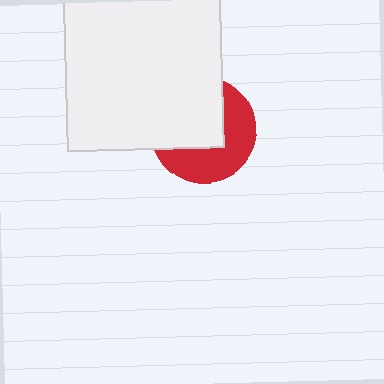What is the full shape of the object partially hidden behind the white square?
The partially hidden object is a red circle.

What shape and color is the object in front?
The object in front is a white square.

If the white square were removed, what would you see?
You would see the complete red circle.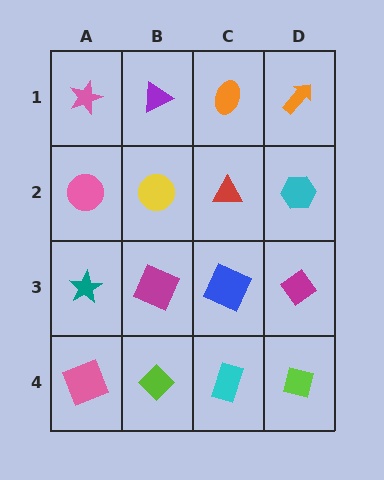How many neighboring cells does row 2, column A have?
3.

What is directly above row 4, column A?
A teal star.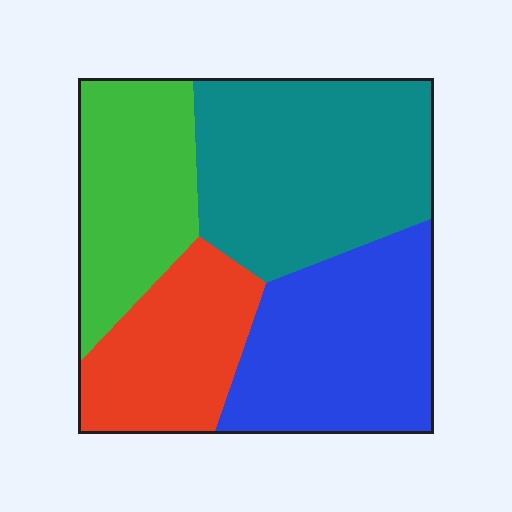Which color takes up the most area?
Teal, at roughly 35%.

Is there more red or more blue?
Blue.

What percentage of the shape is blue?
Blue takes up about one quarter (1/4) of the shape.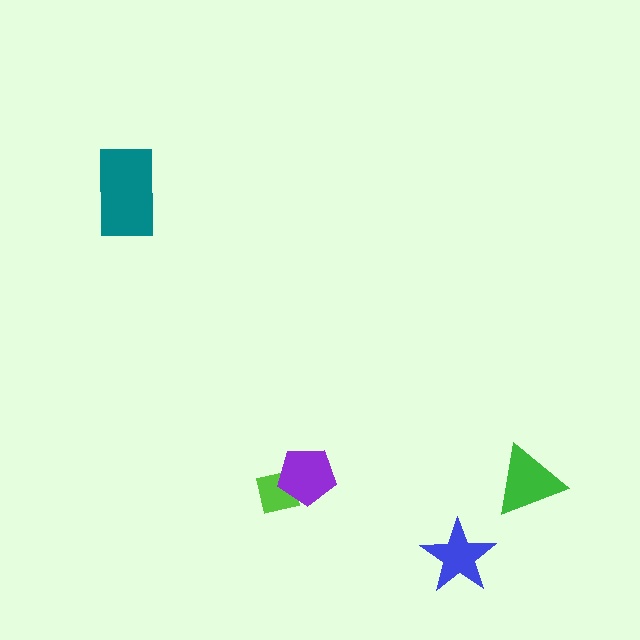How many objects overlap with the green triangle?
0 objects overlap with the green triangle.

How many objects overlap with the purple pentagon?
1 object overlaps with the purple pentagon.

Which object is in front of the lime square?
The purple pentagon is in front of the lime square.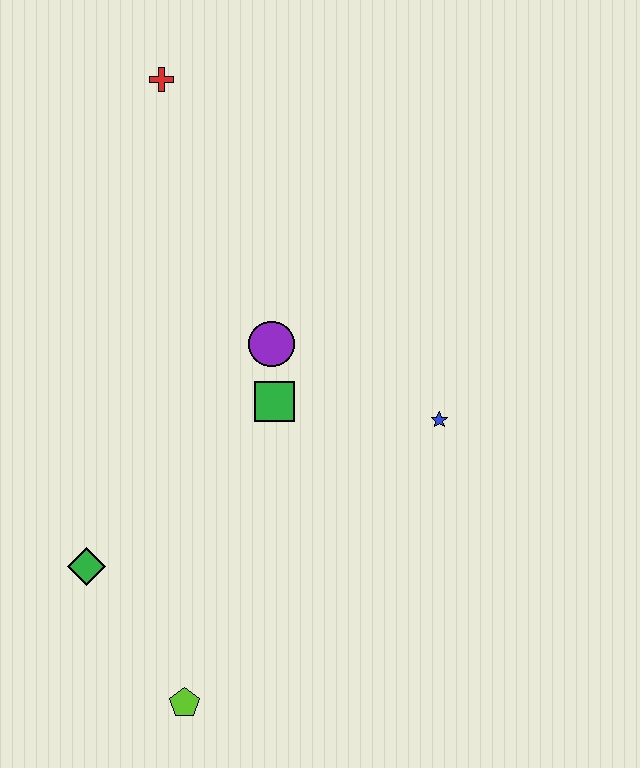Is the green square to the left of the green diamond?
No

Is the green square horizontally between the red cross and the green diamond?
No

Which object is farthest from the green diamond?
The red cross is farthest from the green diamond.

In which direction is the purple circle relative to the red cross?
The purple circle is below the red cross.